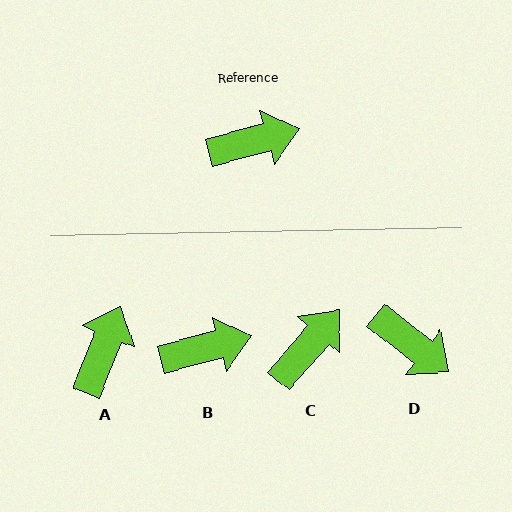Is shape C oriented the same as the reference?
No, it is off by about 34 degrees.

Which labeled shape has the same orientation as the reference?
B.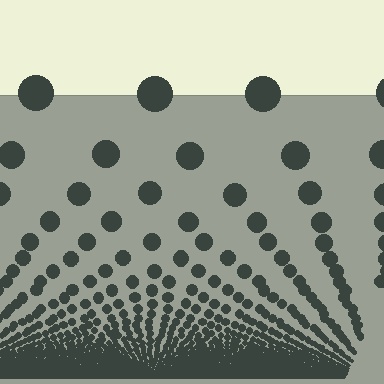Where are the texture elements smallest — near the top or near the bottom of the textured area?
Near the bottom.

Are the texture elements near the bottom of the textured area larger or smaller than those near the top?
Smaller. The gradient is inverted — elements near the bottom are smaller and denser.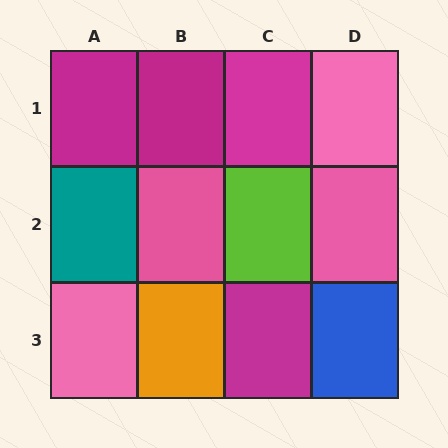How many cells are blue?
1 cell is blue.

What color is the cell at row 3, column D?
Blue.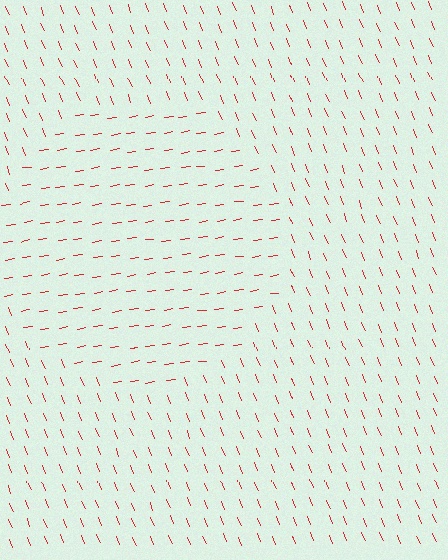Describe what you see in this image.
The image is filled with small red line segments. A circle region in the image has lines oriented differently from the surrounding lines, creating a visible texture boundary.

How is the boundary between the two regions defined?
The boundary is defined purely by a change in line orientation (approximately 76 degrees difference). All lines are the same color and thickness.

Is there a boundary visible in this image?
Yes, there is a texture boundary formed by a change in line orientation.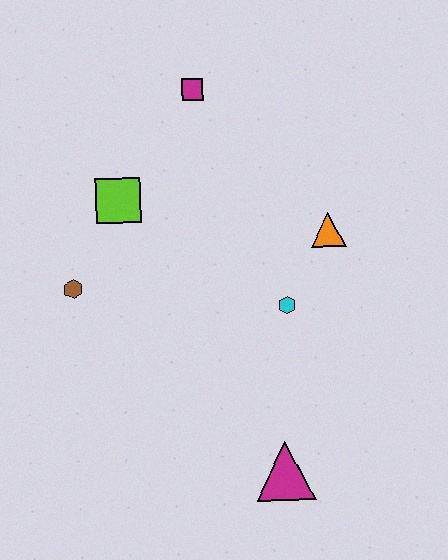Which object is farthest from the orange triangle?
The brown hexagon is farthest from the orange triangle.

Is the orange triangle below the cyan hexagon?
No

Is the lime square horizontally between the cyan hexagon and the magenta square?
No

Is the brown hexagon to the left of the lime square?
Yes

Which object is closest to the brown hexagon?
The lime square is closest to the brown hexagon.